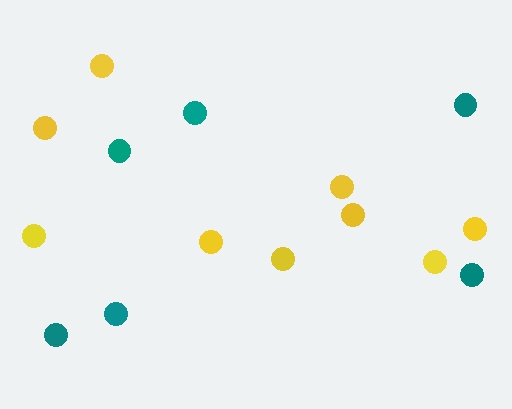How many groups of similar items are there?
There are 2 groups: one group of teal circles (6) and one group of yellow circles (9).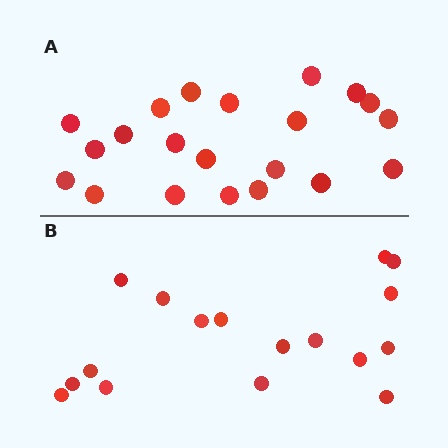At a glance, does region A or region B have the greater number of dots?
Region A (the top region) has more dots.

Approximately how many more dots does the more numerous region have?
Region A has about 4 more dots than region B.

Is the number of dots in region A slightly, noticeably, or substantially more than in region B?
Region A has only slightly more — the two regions are fairly close. The ratio is roughly 1.2 to 1.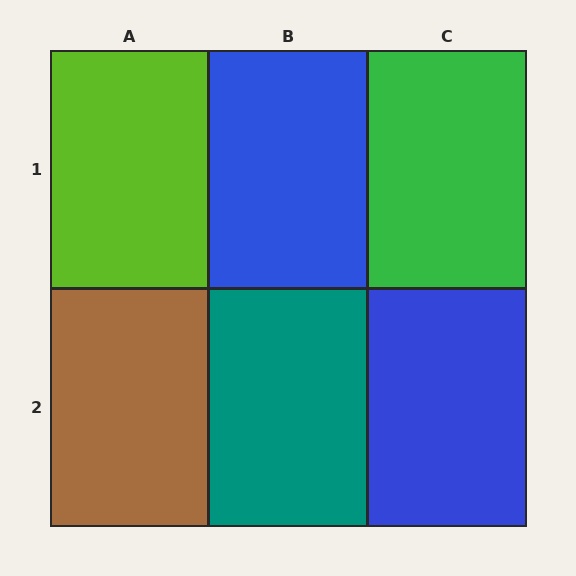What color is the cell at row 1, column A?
Lime.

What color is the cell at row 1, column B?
Blue.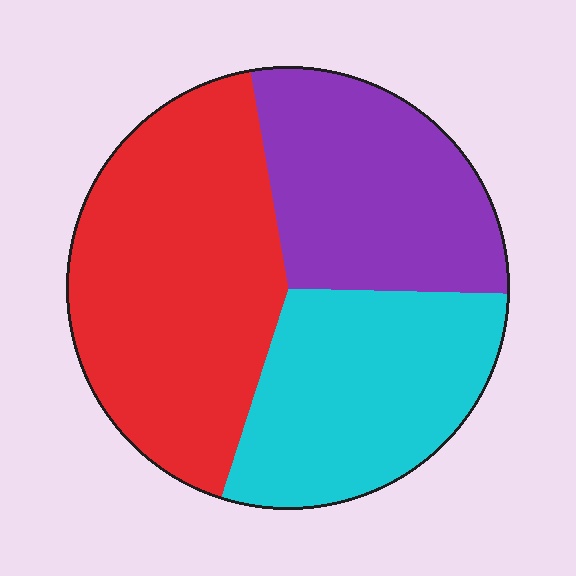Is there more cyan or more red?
Red.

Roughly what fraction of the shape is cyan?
Cyan covers 29% of the shape.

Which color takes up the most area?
Red, at roughly 40%.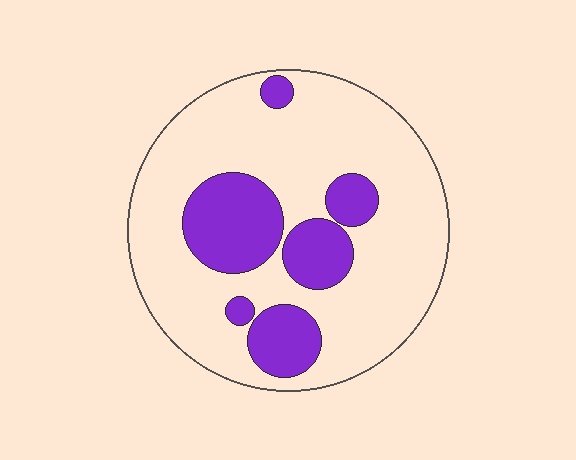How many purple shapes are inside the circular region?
6.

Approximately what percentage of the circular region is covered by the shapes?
Approximately 25%.